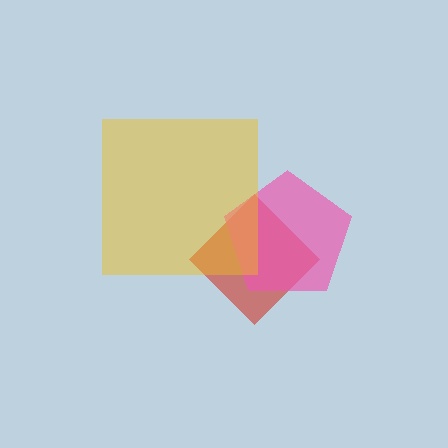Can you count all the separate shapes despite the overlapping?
Yes, there are 3 separate shapes.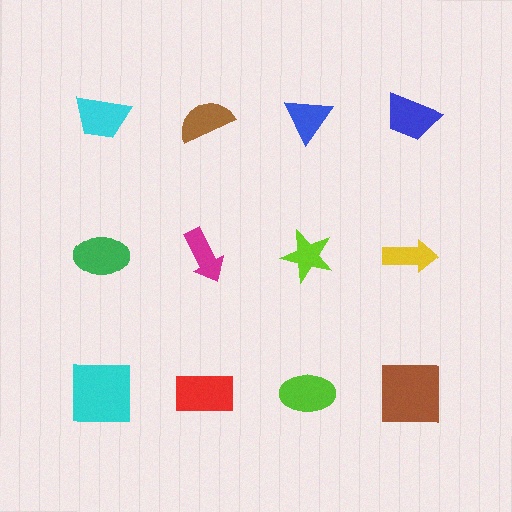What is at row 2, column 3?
A lime star.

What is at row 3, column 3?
A lime ellipse.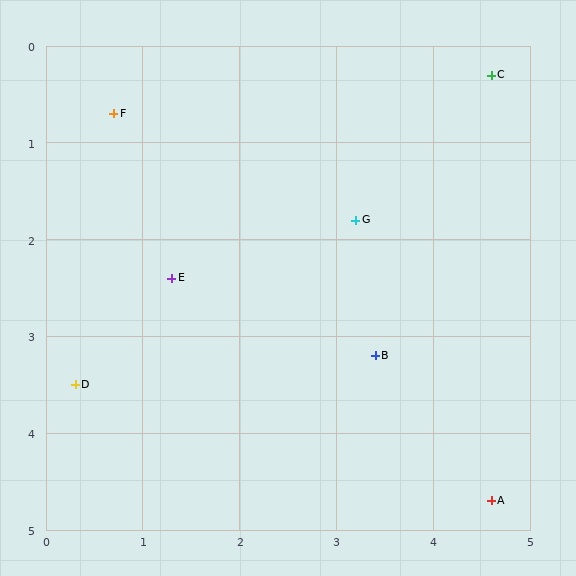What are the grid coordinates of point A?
Point A is at approximately (4.6, 4.7).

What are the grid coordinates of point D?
Point D is at approximately (0.3, 3.5).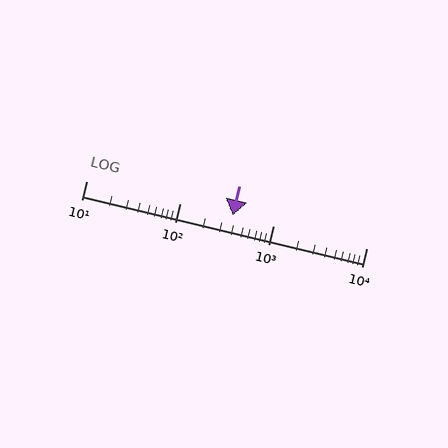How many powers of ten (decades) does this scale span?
The scale spans 3 decades, from 10 to 10000.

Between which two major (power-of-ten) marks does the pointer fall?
The pointer is between 100 and 1000.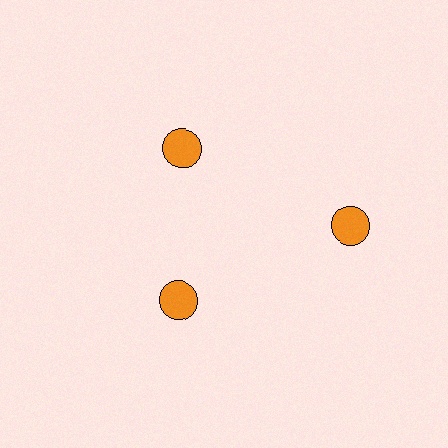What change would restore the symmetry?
The symmetry would be restored by moving it inward, back onto the ring so that all 3 circles sit at equal angles and equal distance from the center.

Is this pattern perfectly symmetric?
No. The 3 orange circles are arranged in a ring, but one element near the 3 o'clock position is pushed outward from the center, breaking the 3-fold rotational symmetry.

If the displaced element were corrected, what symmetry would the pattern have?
It would have 3-fold rotational symmetry — the pattern would map onto itself every 120 degrees.